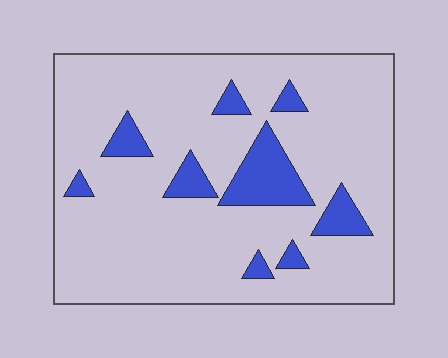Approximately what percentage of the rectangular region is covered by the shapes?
Approximately 15%.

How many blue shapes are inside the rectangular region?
9.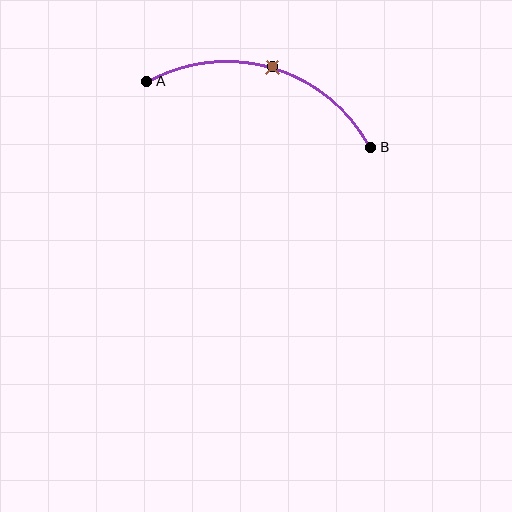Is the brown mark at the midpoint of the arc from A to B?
Yes. The brown mark lies on the arc at equal arc-length from both A and B — it is the arc midpoint.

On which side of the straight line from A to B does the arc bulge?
The arc bulges above the straight line connecting A and B.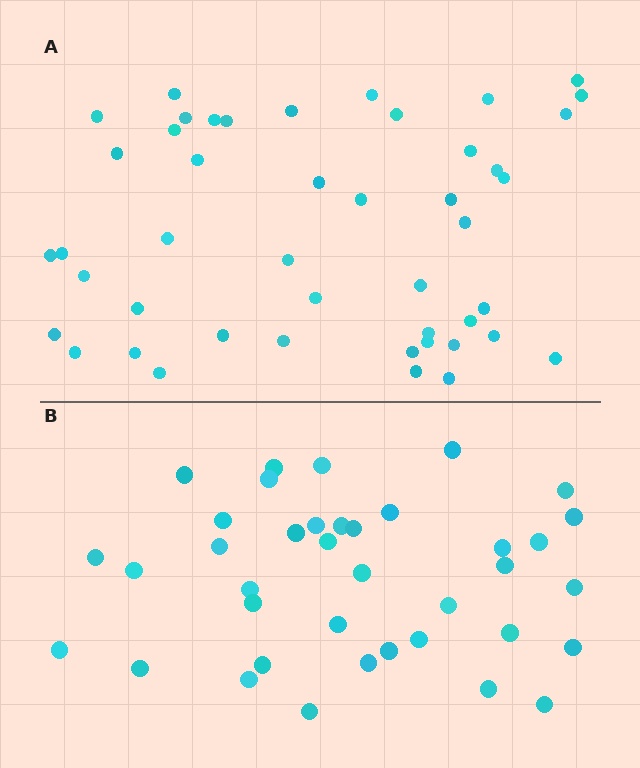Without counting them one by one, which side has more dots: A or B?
Region A (the top region) has more dots.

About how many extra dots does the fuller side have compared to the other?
Region A has roughly 8 or so more dots than region B.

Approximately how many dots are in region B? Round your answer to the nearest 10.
About 40 dots. (The exact count is 38, which rounds to 40.)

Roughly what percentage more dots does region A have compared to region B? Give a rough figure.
About 20% more.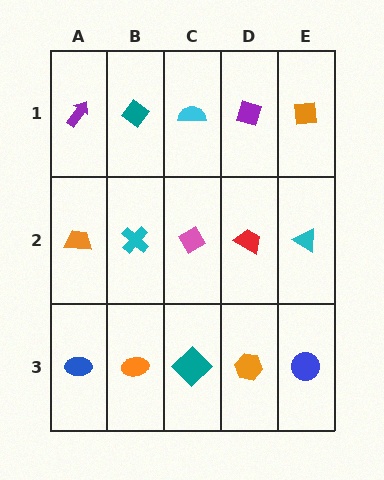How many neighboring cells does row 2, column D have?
4.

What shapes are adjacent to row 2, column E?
An orange square (row 1, column E), a blue circle (row 3, column E), a red trapezoid (row 2, column D).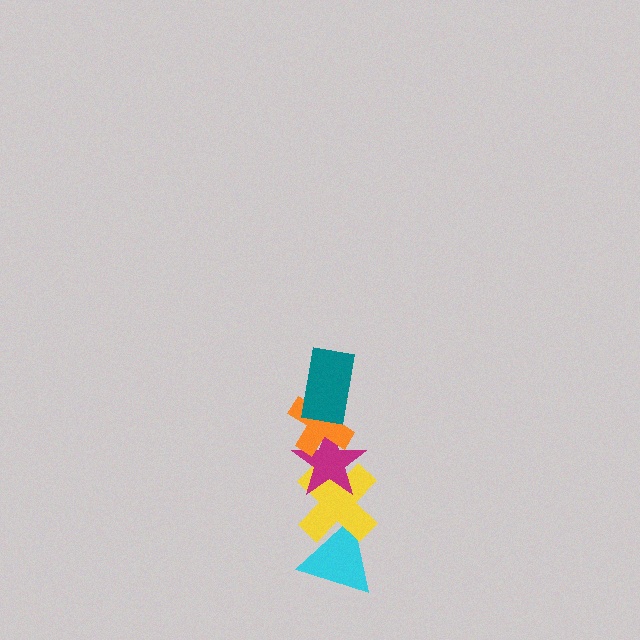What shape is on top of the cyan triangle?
The yellow cross is on top of the cyan triangle.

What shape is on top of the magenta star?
The orange cross is on top of the magenta star.